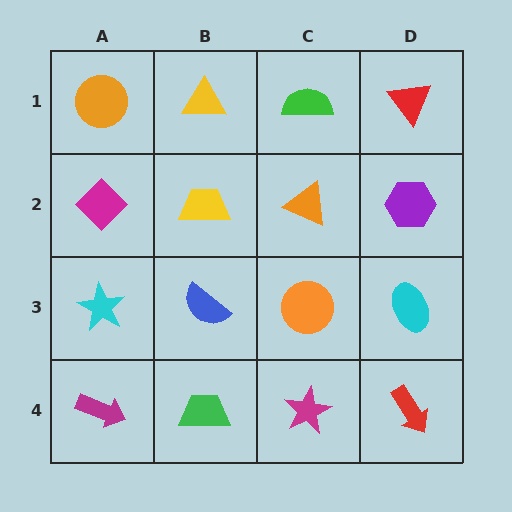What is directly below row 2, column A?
A cyan star.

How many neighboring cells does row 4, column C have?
3.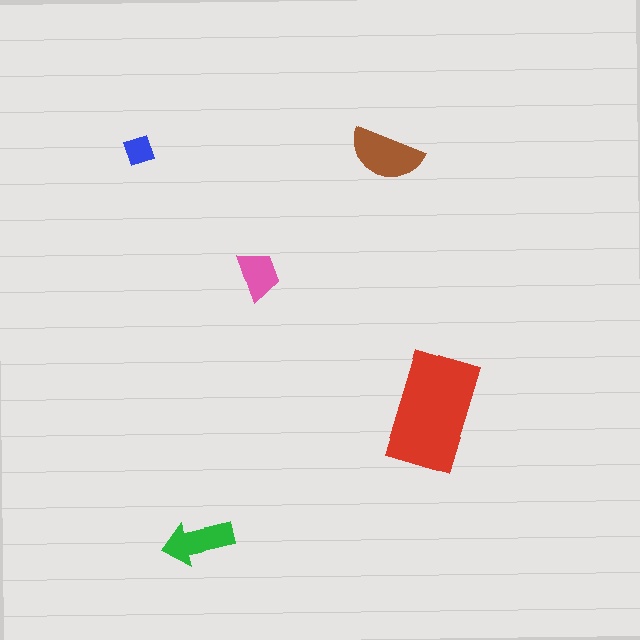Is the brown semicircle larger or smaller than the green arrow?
Larger.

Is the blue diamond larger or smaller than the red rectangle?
Smaller.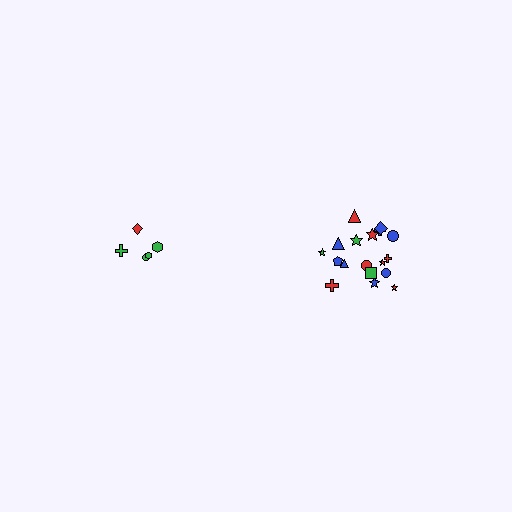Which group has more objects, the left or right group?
The right group.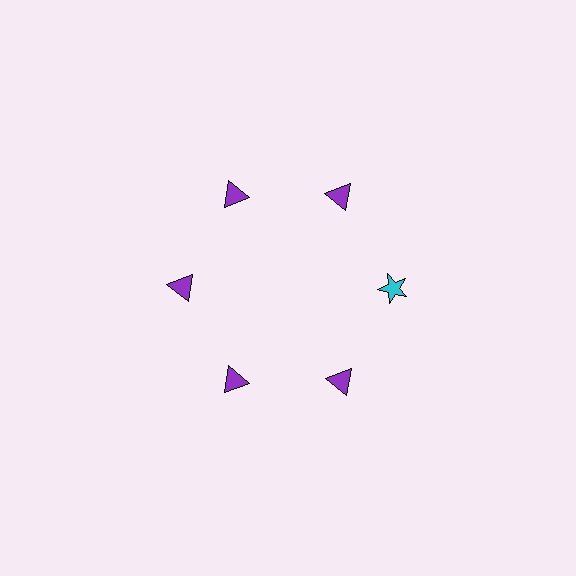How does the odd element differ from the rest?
It differs in both color (cyan instead of purple) and shape (star instead of triangle).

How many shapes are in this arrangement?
There are 6 shapes arranged in a ring pattern.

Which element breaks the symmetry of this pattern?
The cyan star at roughly the 3 o'clock position breaks the symmetry. All other shapes are purple triangles.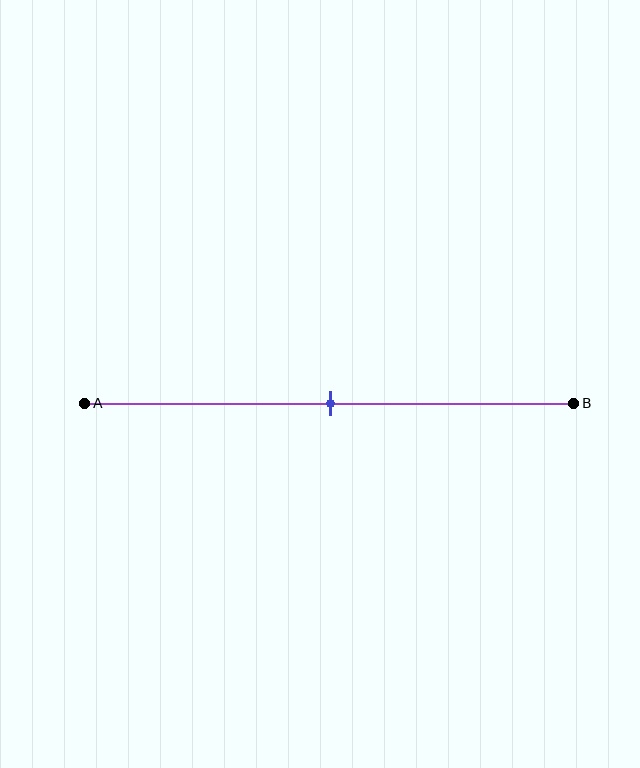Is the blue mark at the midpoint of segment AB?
Yes, the mark is approximately at the midpoint.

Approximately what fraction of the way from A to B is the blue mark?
The blue mark is approximately 50% of the way from A to B.